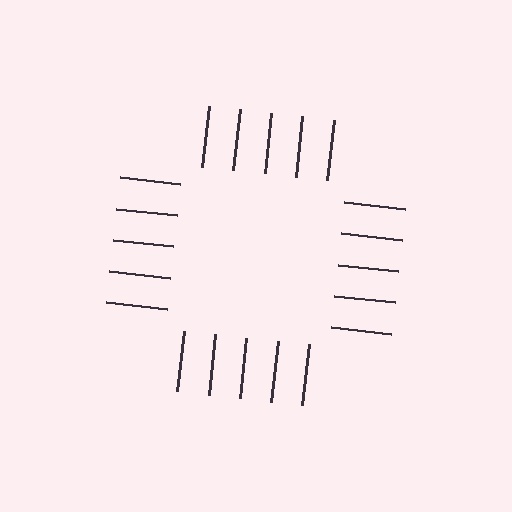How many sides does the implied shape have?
4 sides — the line-ends trace a square.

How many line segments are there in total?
20 — 5 along each of the 4 edges.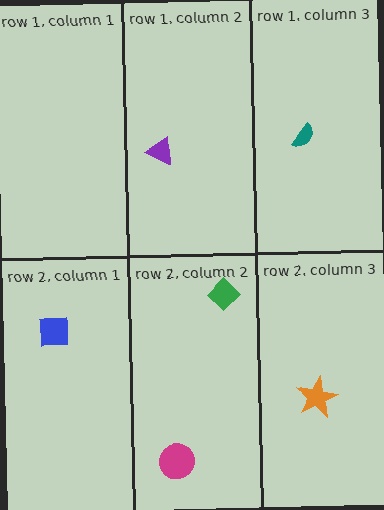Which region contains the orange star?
The row 2, column 3 region.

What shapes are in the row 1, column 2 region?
The purple triangle.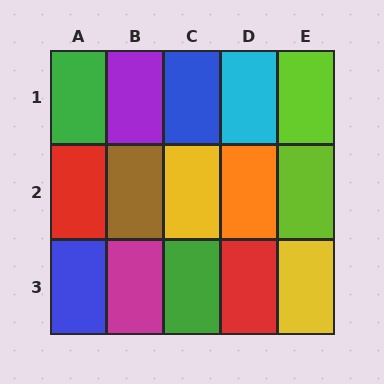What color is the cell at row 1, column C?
Blue.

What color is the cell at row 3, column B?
Magenta.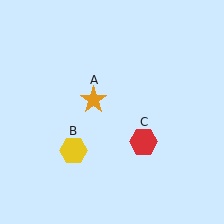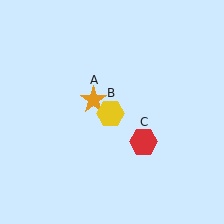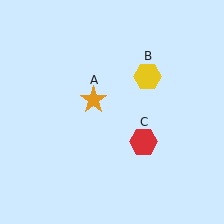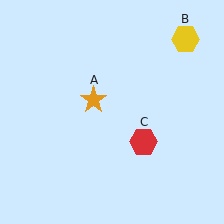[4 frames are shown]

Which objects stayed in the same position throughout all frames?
Orange star (object A) and red hexagon (object C) remained stationary.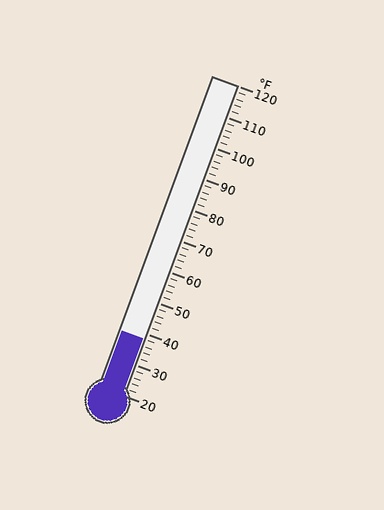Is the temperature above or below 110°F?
The temperature is below 110°F.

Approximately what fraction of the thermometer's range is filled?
The thermometer is filled to approximately 20% of its range.